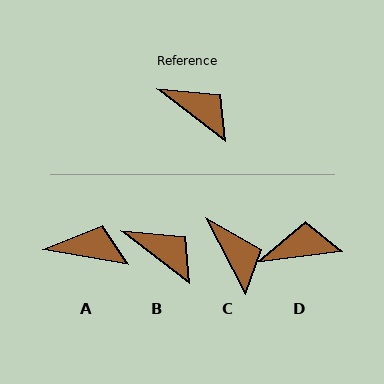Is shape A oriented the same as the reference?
No, it is off by about 27 degrees.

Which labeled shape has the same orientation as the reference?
B.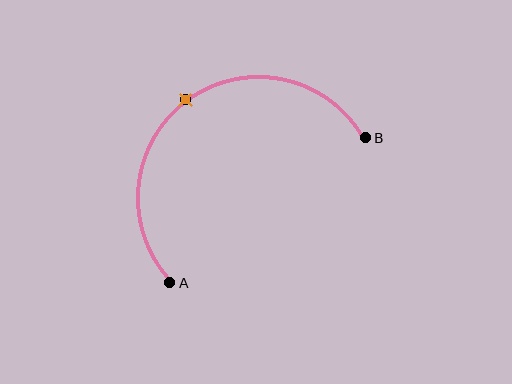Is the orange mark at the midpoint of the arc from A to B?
Yes. The orange mark lies on the arc at equal arc-length from both A and B — it is the arc midpoint.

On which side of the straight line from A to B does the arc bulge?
The arc bulges above and to the left of the straight line connecting A and B.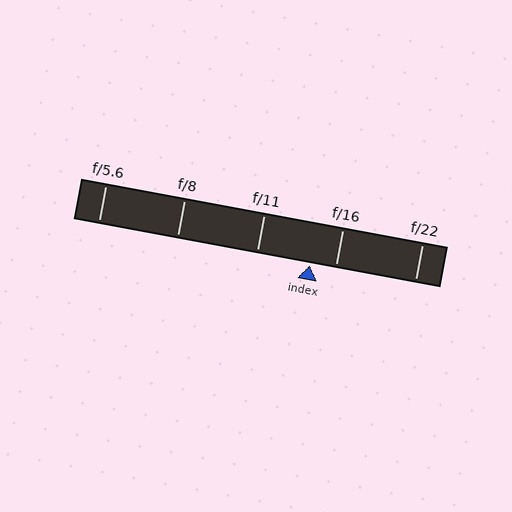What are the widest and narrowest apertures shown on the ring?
The widest aperture shown is f/5.6 and the narrowest is f/22.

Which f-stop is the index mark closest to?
The index mark is closest to f/16.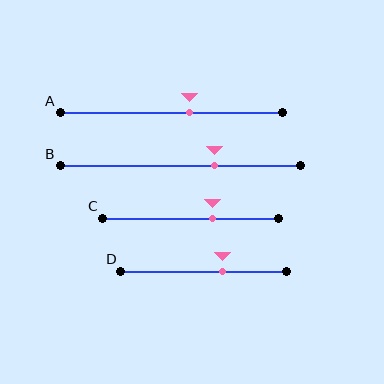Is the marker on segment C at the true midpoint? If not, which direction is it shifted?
No, the marker on segment C is shifted to the right by about 13% of the segment length.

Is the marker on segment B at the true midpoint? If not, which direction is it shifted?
No, the marker on segment B is shifted to the right by about 14% of the segment length.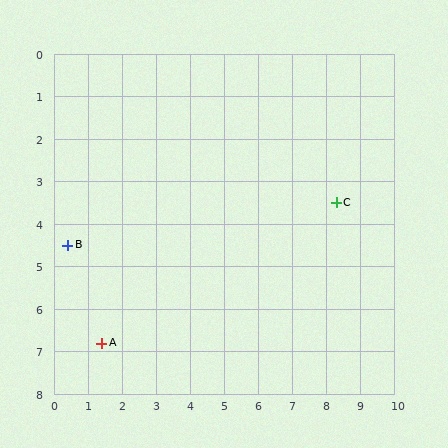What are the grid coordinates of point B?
Point B is at approximately (0.4, 4.5).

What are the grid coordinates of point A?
Point A is at approximately (1.4, 6.8).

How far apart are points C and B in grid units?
Points C and B are about 8.0 grid units apart.